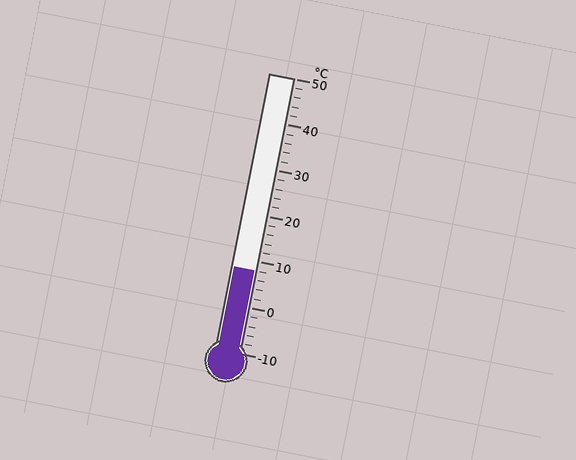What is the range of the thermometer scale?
The thermometer scale ranges from -10°C to 50°C.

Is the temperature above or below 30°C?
The temperature is below 30°C.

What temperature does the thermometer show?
The thermometer shows approximately 8°C.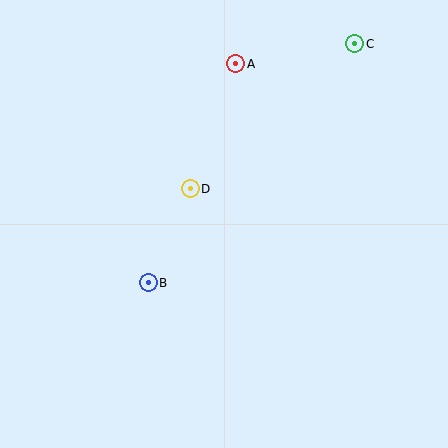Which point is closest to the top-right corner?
Point C is closest to the top-right corner.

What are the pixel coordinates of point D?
Point D is at (190, 189).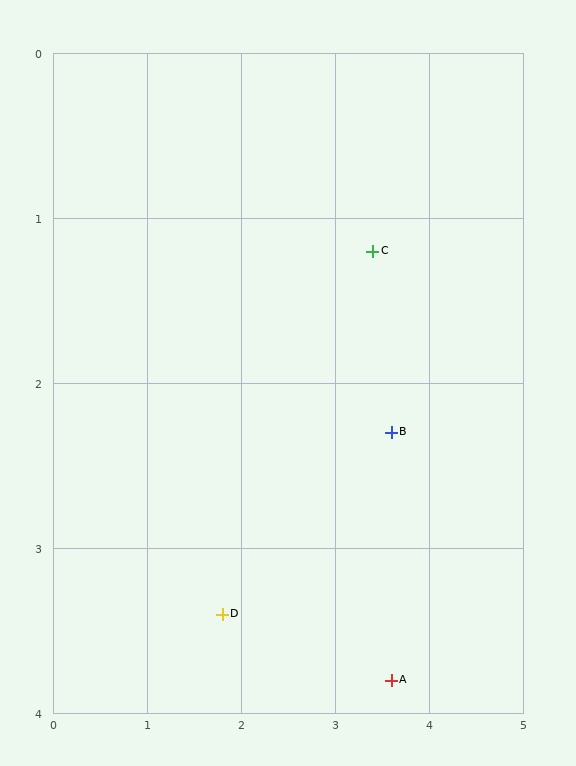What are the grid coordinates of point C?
Point C is at approximately (3.4, 1.2).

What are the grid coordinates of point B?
Point B is at approximately (3.6, 2.3).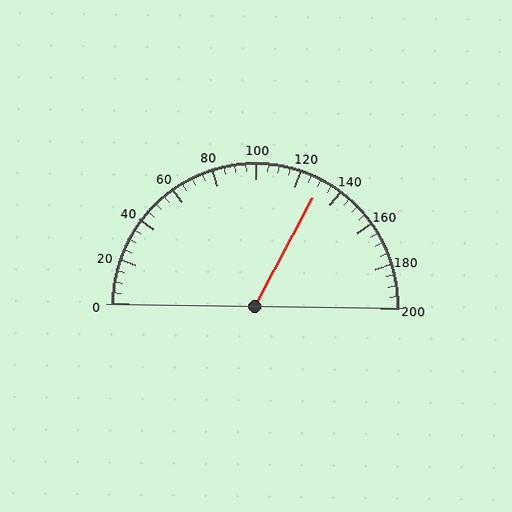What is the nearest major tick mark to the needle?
The nearest major tick mark is 120.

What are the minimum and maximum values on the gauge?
The gauge ranges from 0 to 200.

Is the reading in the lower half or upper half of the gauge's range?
The reading is in the upper half of the range (0 to 200).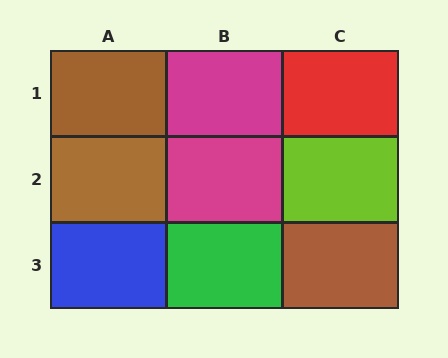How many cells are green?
1 cell is green.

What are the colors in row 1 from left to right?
Brown, magenta, red.